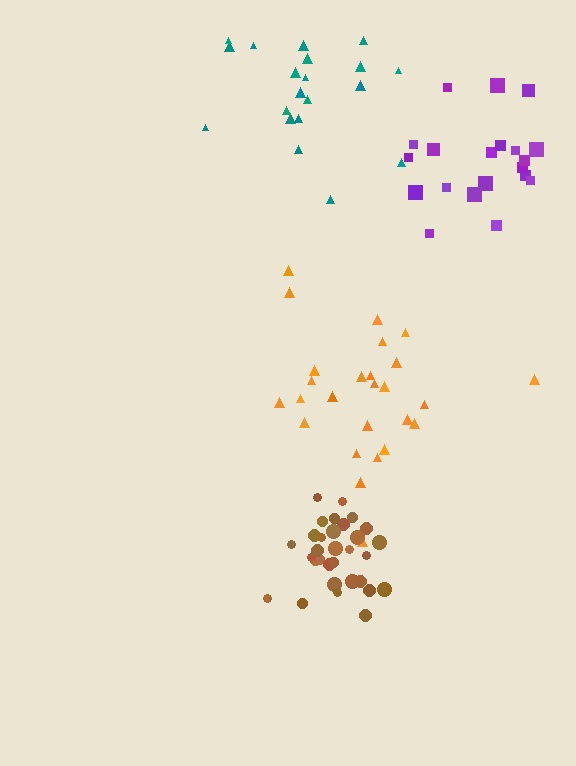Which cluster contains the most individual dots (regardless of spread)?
Brown (31).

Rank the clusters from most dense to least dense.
brown, orange, purple, teal.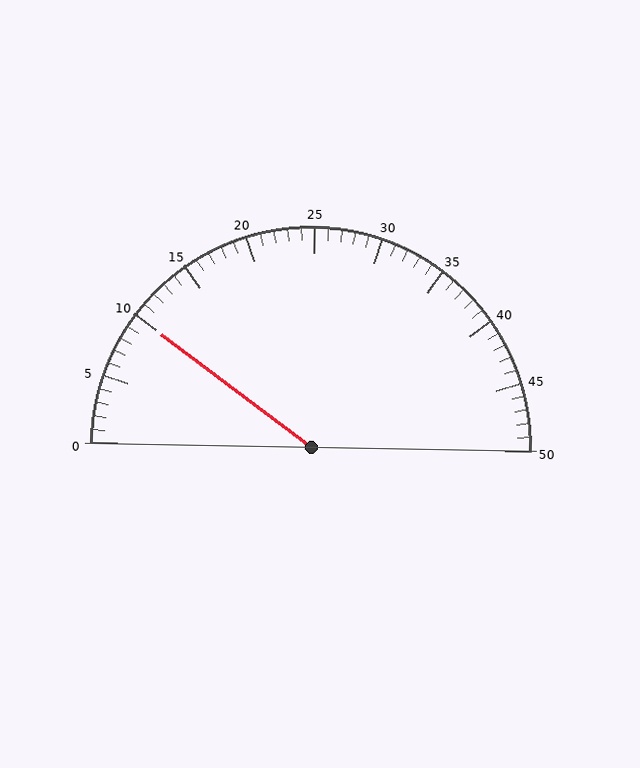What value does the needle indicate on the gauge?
The needle indicates approximately 10.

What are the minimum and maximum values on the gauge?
The gauge ranges from 0 to 50.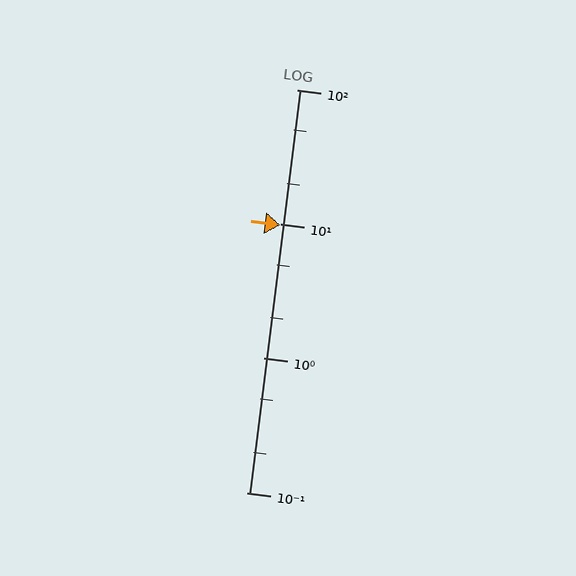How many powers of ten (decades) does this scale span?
The scale spans 3 decades, from 0.1 to 100.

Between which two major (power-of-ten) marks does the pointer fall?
The pointer is between 1 and 10.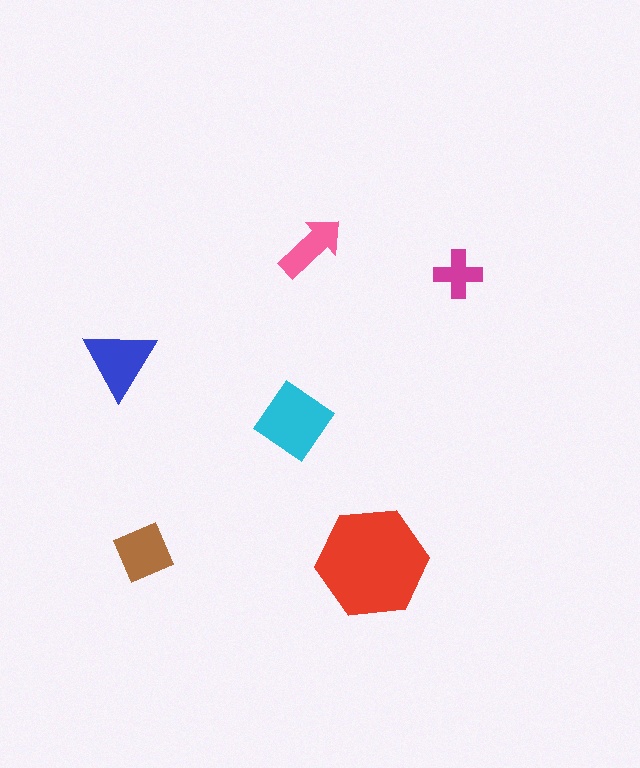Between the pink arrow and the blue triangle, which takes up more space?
The blue triangle.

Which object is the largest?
The red hexagon.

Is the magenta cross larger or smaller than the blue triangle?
Smaller.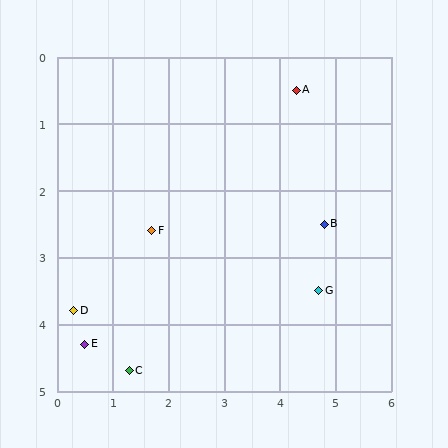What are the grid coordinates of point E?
Point E is at approximately (0.5, 4.3).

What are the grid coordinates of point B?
Point B is at approximately (4.8, 2.5).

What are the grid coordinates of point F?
Point F is at approximately (1.7, 2.6).